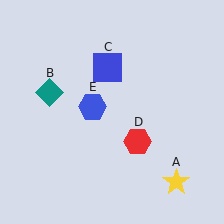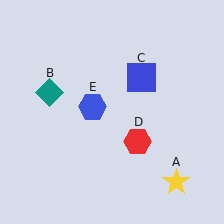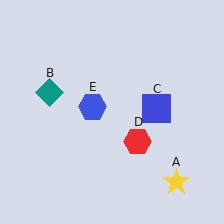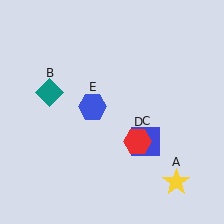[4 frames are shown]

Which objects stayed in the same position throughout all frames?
Yellow star (object A) and teal diamond (object B) and red hexagon (object D) and blue hexagon (object E) remained stationary.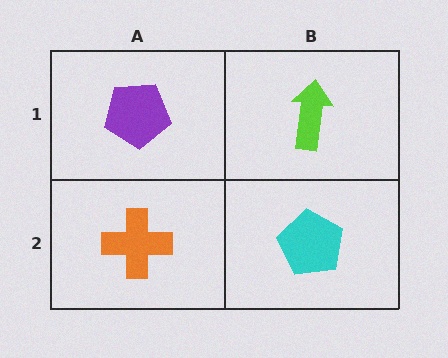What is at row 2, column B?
A cyan pentagon.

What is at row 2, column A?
An orange cross.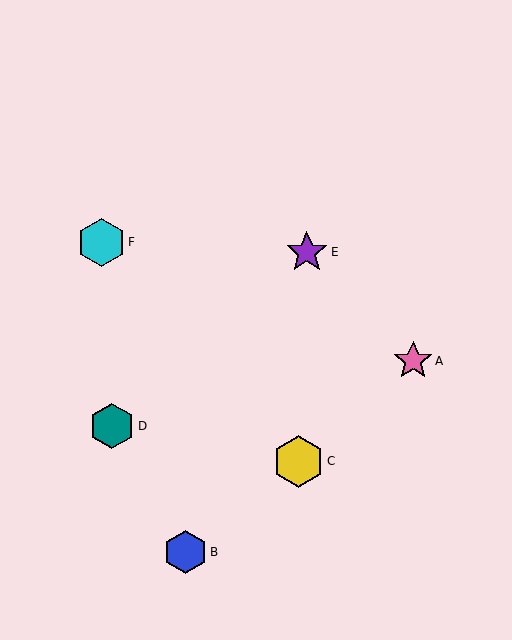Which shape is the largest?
The yellow hexagon (labeled C) is the largest.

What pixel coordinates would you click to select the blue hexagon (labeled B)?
Click at (185, 552) to select the blue hexagon B.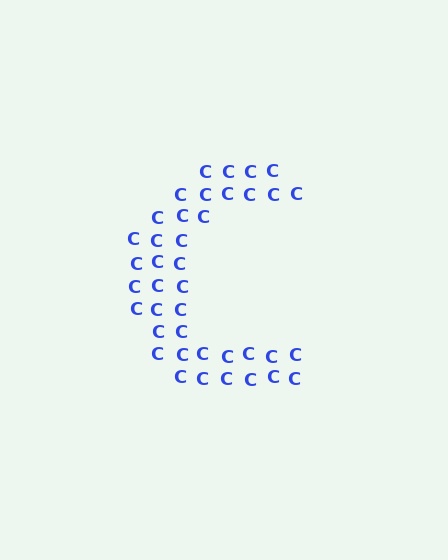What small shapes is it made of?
It is made of small letter C's.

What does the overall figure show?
The overall figure shows the letter C.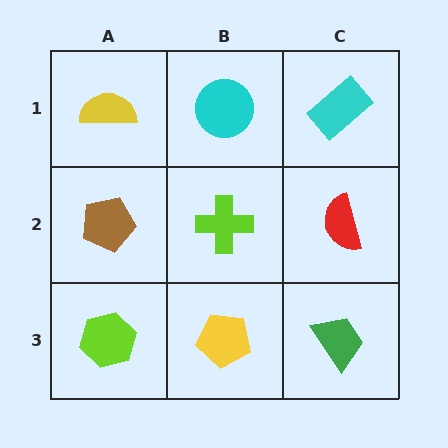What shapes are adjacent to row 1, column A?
A brown pentagon (row 2, column A), a cyan circle (row 1, column B).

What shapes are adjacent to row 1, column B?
A lime cross (row 2, column B), a yellow semicircle (row 1, column A), a cyan rectangle (row 1, column C).